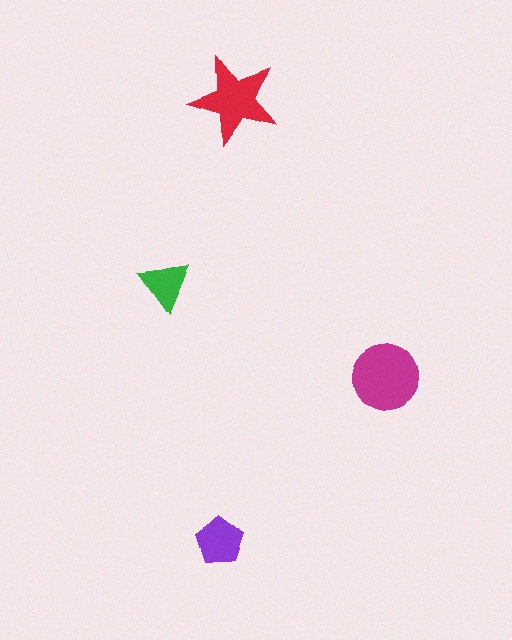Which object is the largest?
The magenta circle.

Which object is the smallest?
The green triangle.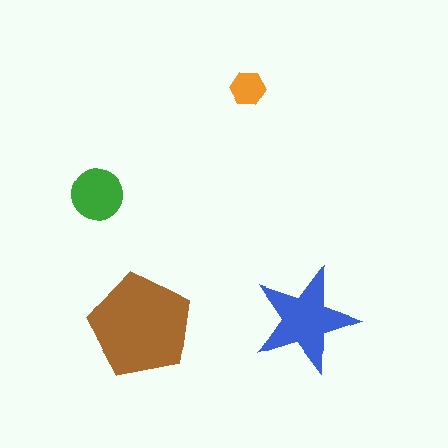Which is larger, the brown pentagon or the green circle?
The brown pentagon.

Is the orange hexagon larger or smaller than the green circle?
Smaller.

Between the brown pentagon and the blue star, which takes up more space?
The brown pentagon.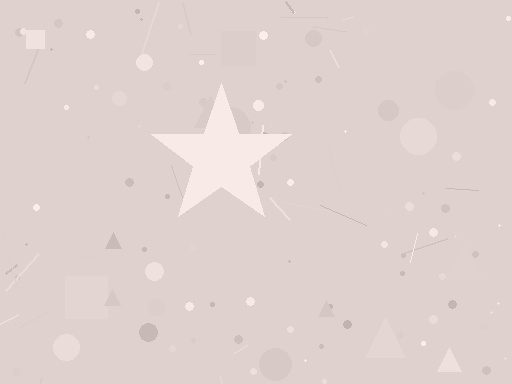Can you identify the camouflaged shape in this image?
The camouflaged shape is a star.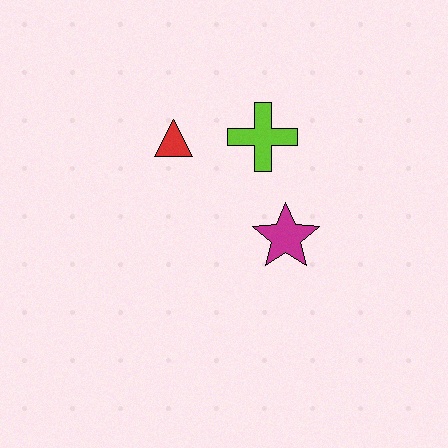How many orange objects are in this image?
There are no orange objects.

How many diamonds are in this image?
There are no diamonds.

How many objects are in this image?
There are 3 objects.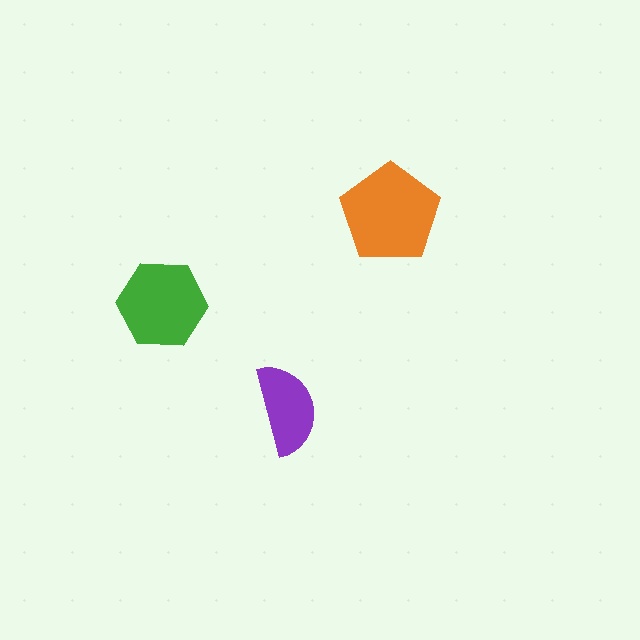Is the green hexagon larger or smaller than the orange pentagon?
Smaller.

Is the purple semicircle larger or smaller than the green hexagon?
Smaller.